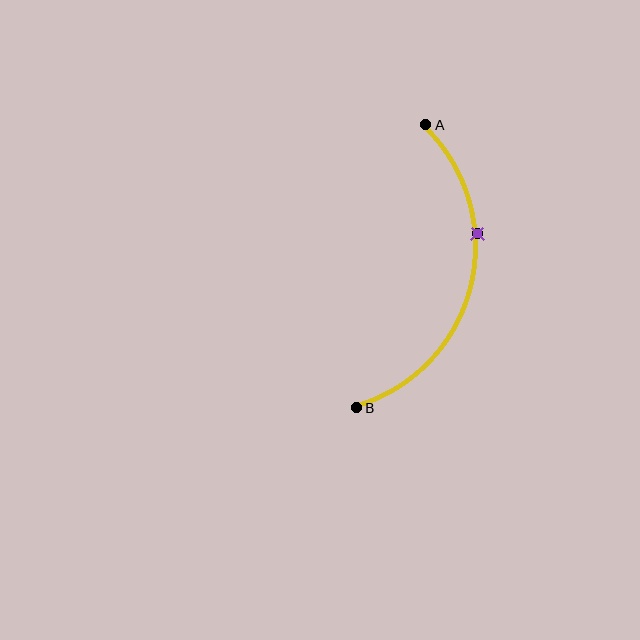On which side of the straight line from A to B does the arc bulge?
The arc bulges to the right of the straight line connecting A and B.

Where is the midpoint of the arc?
The arc midpoint is the point on the curve farthest from the straight line joining A and B. It sits to the right of that line.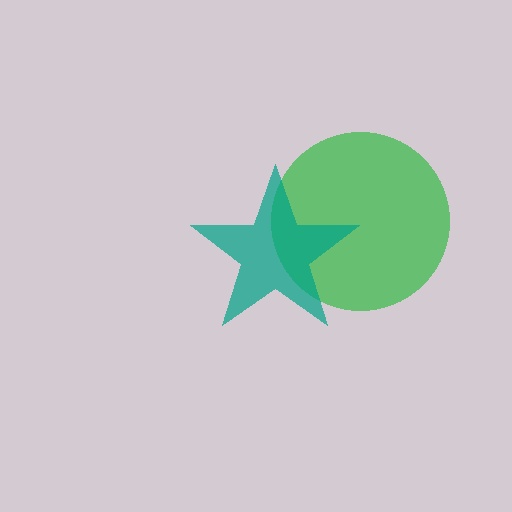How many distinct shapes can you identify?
There are 2 distinct shapes: a green circle, a teal star.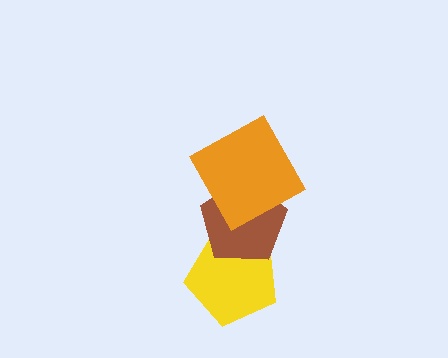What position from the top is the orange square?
The orange square is 1st from the top.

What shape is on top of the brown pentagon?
The orange square is on top of the brown pentagon.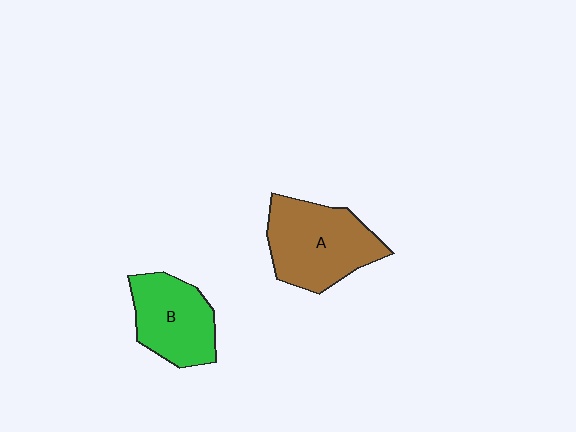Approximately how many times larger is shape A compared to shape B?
Approximately 1.3 times.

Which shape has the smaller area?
Shape B (green).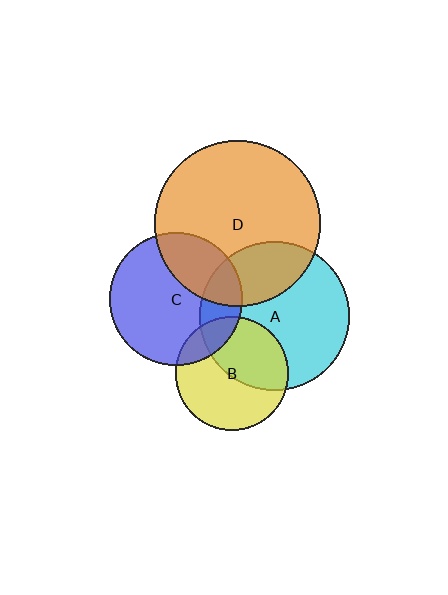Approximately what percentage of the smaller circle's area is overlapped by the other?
Approximately 30%.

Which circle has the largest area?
Circle D (orange).